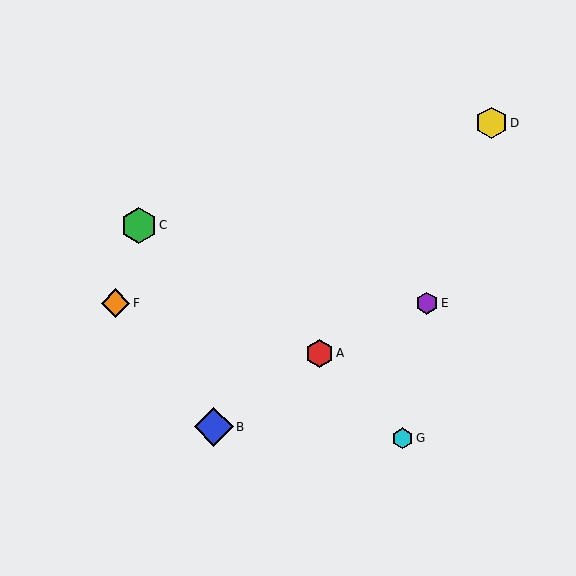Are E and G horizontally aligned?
No, E is at y≈303 and G is at y≈438.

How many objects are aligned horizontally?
2 objects (E, F) are aligned horizontally.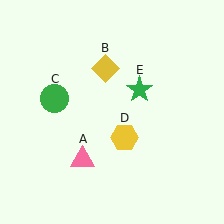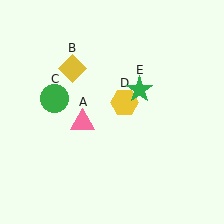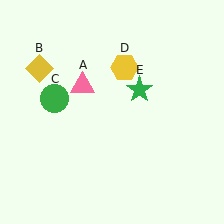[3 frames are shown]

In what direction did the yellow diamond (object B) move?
The yellow diamond (object B) moved left.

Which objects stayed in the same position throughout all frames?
Green circle (object C) and green star (object E) remained stationary.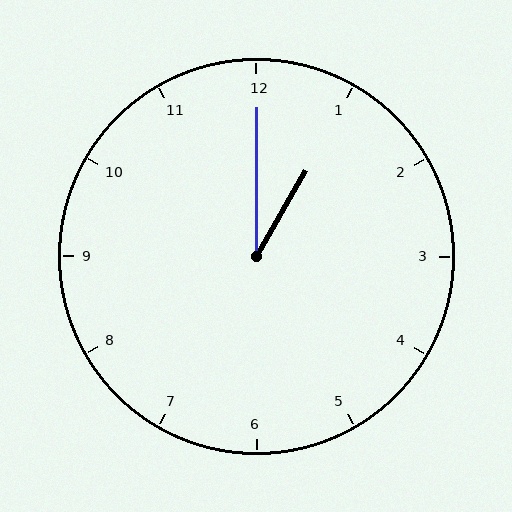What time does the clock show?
1:00.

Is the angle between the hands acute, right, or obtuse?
It is acute.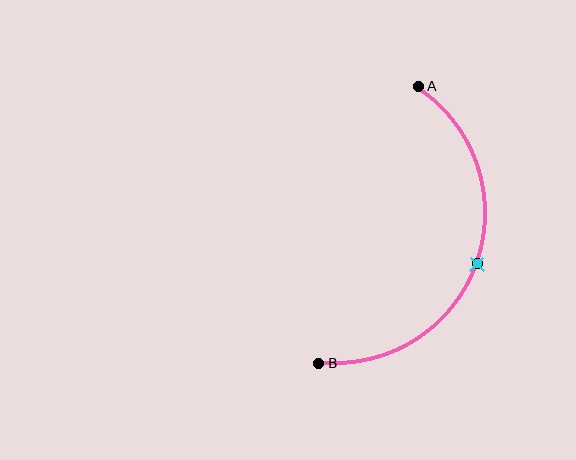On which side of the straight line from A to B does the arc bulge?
The arc bulges to the right of the straight line connecting A and B.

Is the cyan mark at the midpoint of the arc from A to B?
Yes. The cyan mark lies on the arc at equal arc-length from both A and B — it is the arc midpoint.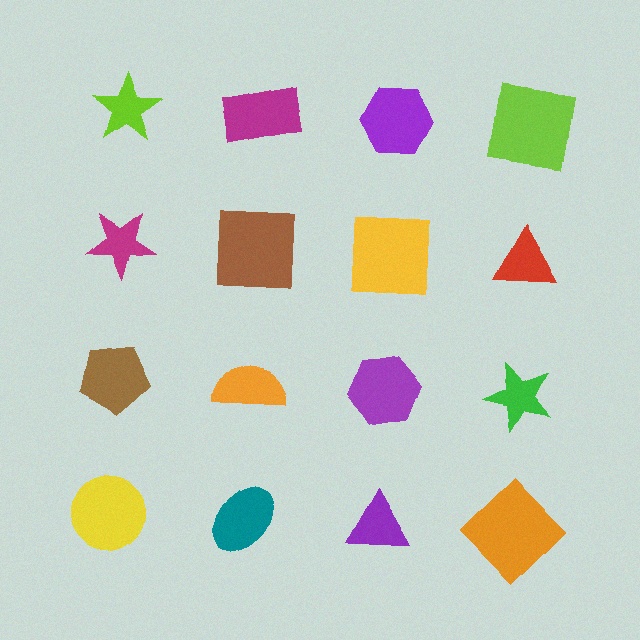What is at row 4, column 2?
A teal ellipse.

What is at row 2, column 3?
A yellow square.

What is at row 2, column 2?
A brown square.